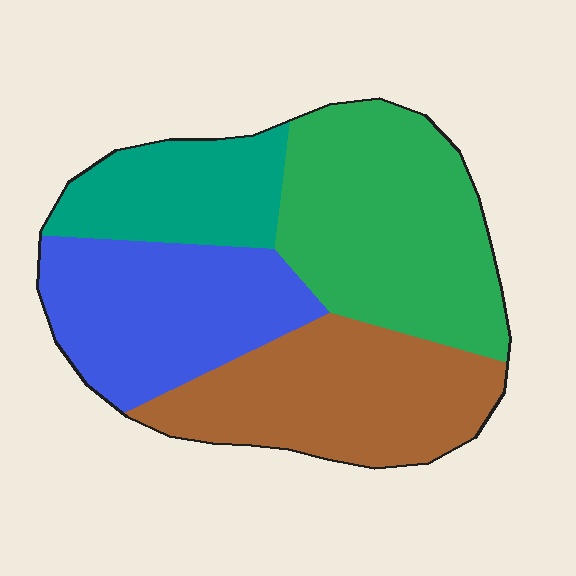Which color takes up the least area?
Teal, at roughly 15%.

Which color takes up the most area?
Green, at roughly 30%.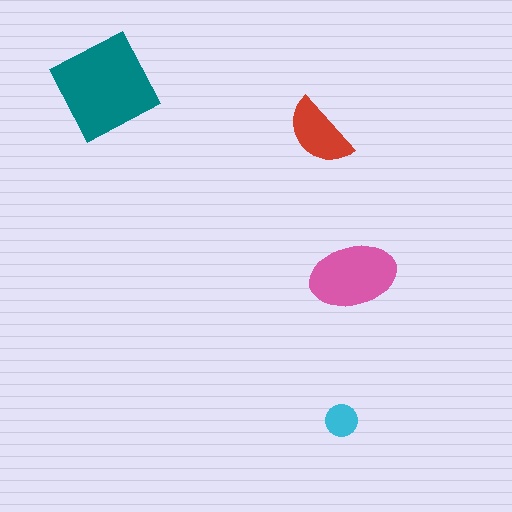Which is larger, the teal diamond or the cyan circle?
The teal diamond.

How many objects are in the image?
There are 4 objects in the image.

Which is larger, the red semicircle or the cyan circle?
The red semicircle.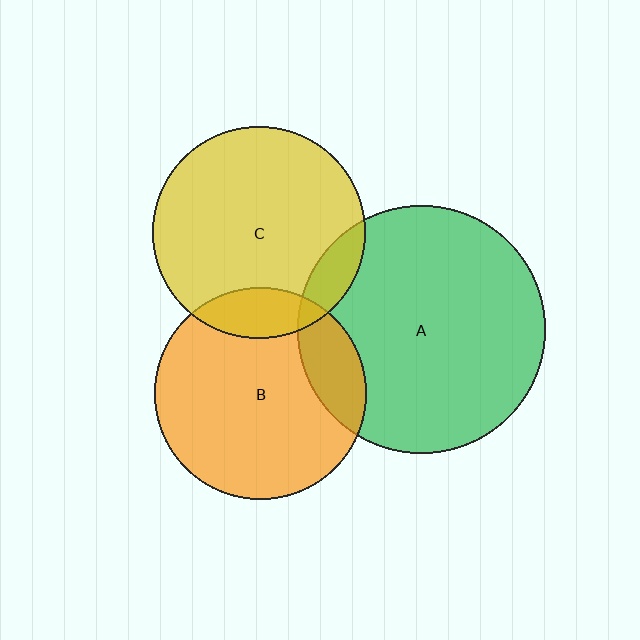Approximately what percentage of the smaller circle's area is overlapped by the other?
Approximately 15%.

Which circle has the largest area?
Circle A (green).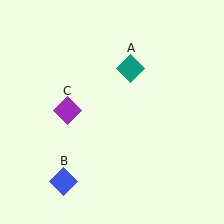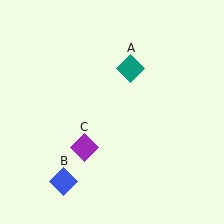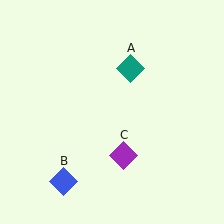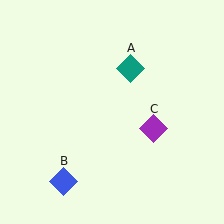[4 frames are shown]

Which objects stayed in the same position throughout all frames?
Teal diamond (object A) and blue diamond (object B) remained stationary.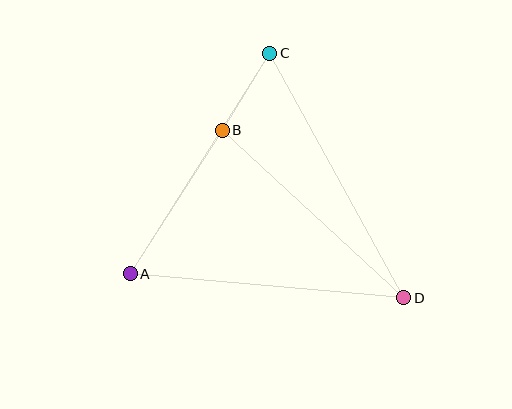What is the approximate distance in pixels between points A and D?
The distance between A and D is approximately 274 pixels.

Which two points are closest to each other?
Points B and C are closest to each other.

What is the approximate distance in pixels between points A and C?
The distance between A and C is approximately 261 pixels.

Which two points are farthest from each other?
Points C and D are farthest from each other.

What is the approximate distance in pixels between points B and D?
The distance between B and D is approximately 247 pixels.